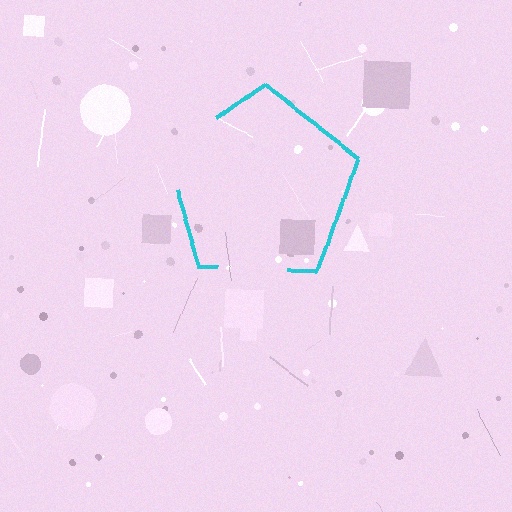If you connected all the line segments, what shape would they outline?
They would outline a pentagon.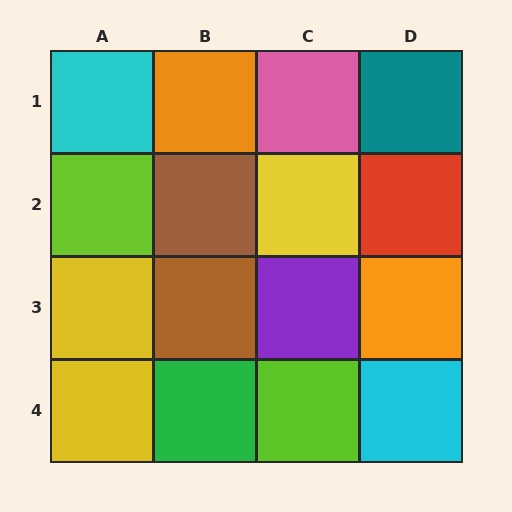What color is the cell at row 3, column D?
Orange.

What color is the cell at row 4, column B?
Green.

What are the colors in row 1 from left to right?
Cyan, orange, pink, teal.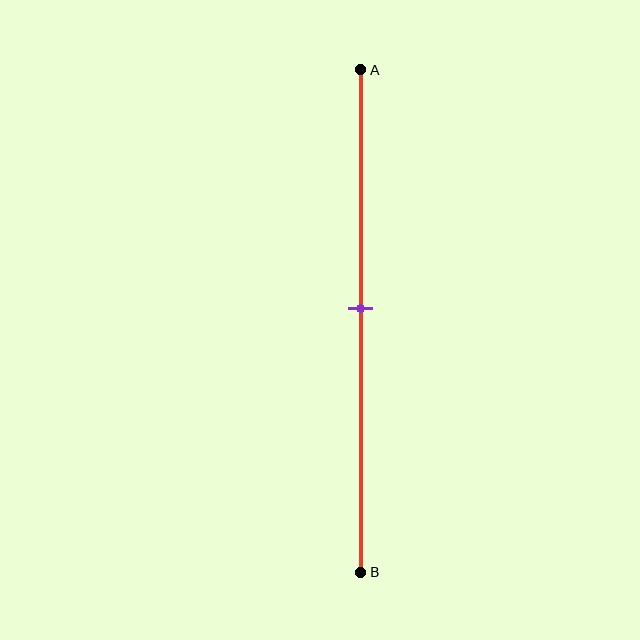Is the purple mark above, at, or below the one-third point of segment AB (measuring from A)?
The purple mark is below the one-third point of segment AB.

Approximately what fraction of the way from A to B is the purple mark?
The purple mark is approximately 50% of the way from A to B.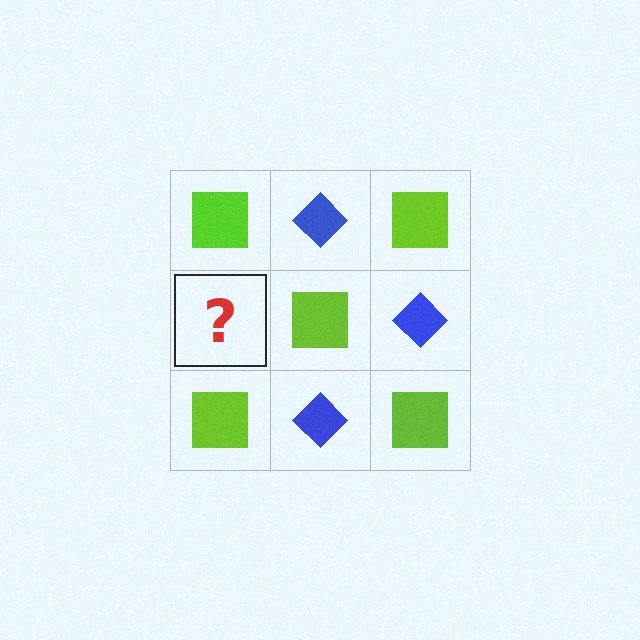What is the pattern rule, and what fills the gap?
The rule is that it alternates lime square and blue diamond in a checkerboard pattern. The gap should be filled with a blue diamond.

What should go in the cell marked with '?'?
The missing cell should contain a blue diamond.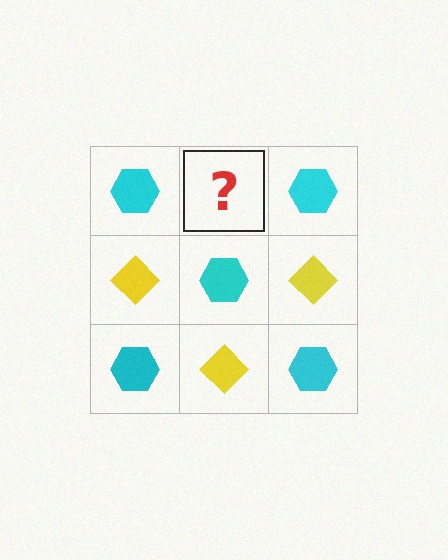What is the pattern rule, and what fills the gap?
The rule is that it alternates cyan hexagon and yellow diamond in a checkerboard pattern. The gap should be filled with a yellow diamond.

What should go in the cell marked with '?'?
The missing cell should contain a yellow diamond.